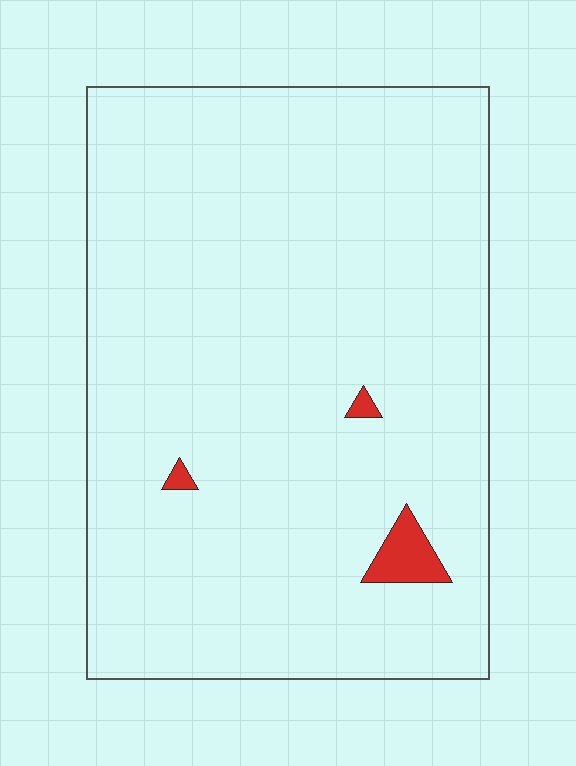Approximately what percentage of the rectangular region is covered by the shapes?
Approximately 0%.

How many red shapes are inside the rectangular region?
3.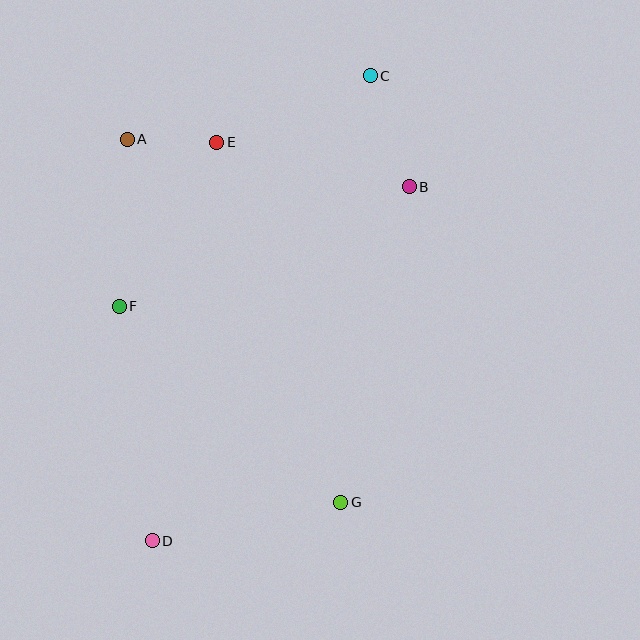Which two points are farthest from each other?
Points C and D are farthest from each other.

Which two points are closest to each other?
Points A and E are closest to each other.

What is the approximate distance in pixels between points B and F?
The distance between B and F is approximately 313 pixels.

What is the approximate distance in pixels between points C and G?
The distance between C and G is approximately 428 pixels.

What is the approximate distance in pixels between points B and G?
The distance between B and G is approximately 323 pixels.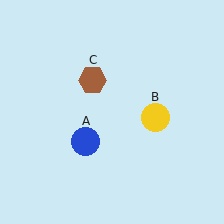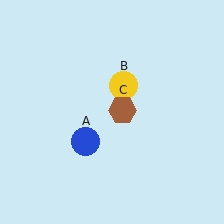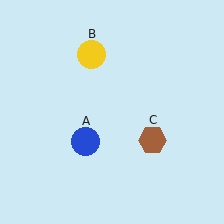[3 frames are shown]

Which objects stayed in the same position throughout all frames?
Blue circle (object A) remained stationary.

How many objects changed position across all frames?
2 objects changed position: yellow circle (object B), brown hexagon (object C).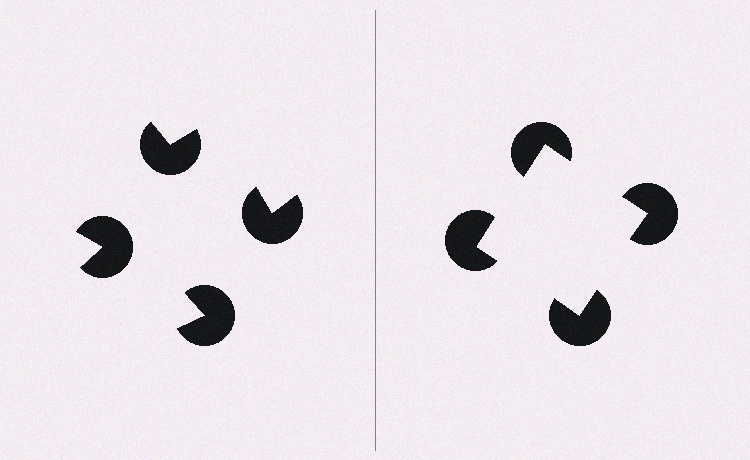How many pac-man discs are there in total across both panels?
8 — 4 on each side.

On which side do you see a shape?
An illusory square appears on the right side. On the left side the wedge cuts are rotated, so no coherent shape forms.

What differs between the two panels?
The pac-man discs are positioned identically on both sides; only the wedge orientations differ. On the right they align to a square; on the left they are misaligned.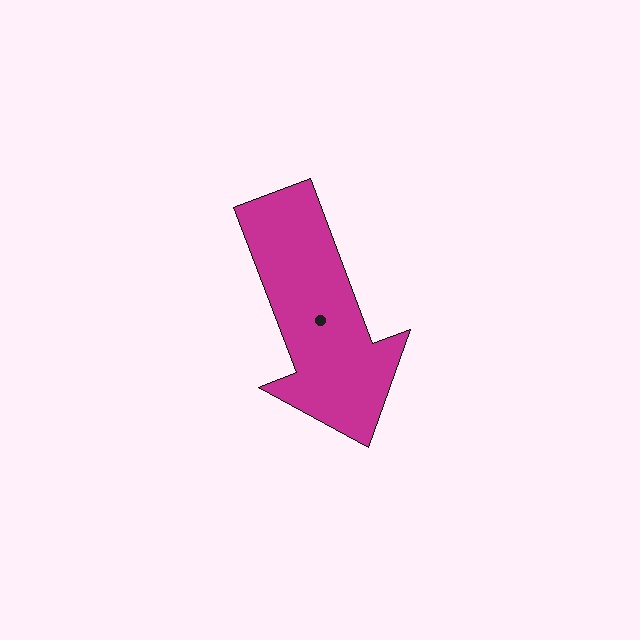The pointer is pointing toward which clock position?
Roughly 5 o'clock.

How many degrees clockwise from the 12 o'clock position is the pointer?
Approximately 159 degrees.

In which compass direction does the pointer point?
South.